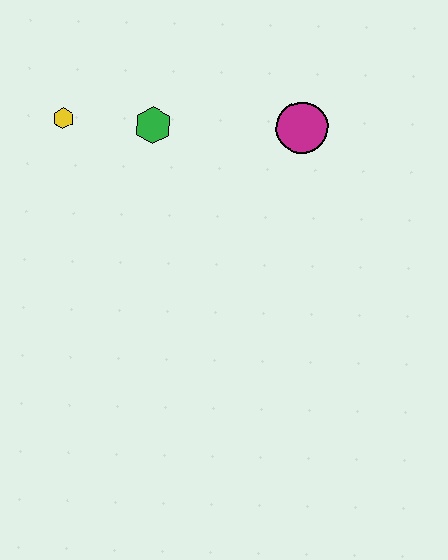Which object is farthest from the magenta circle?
The yellow hexagon is farthest from the magenta circle.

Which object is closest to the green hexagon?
The yellow hexagon is closest to the green hexagon.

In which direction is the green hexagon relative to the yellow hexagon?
The green hexagon is to the right of the yellow hexagon.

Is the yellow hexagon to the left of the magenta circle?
Yes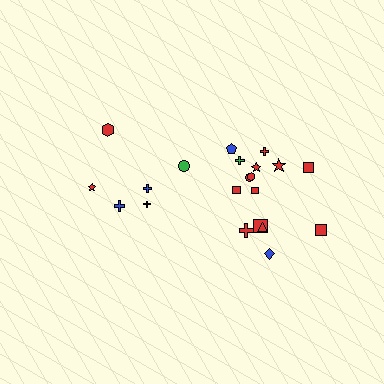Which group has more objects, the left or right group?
The right group.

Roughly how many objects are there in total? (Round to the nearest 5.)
Roughly 20 objects in total.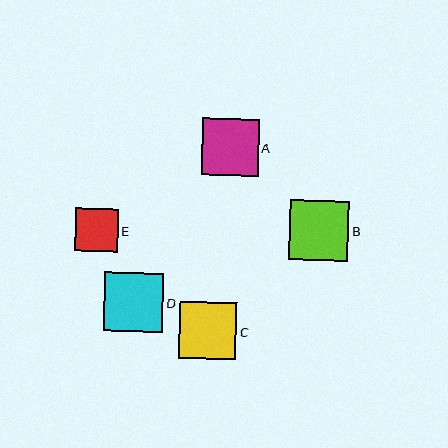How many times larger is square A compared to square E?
Square A is approximately 1.3 times the size of square E.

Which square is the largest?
Square B is the largest with a size of approximately 60 pixels.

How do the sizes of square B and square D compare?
Square B and square D are approximately the same size.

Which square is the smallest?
Square E is the smallest with a size of approximately 43 pixels.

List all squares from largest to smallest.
From largest to smallest: B, D, C, A, E.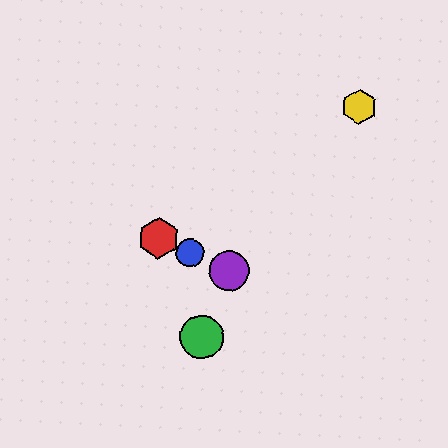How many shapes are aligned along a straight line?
3 shapes (the red hexagon, the blue circle, the purple circle) are aligned along a straight line.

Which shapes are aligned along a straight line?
The red hexagon, the blue circle, the purple circle are aligned along a straight line.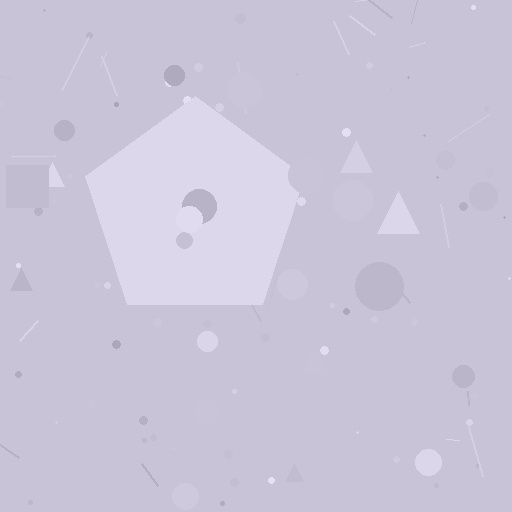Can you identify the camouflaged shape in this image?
The camouflaged shape is a pentagon.